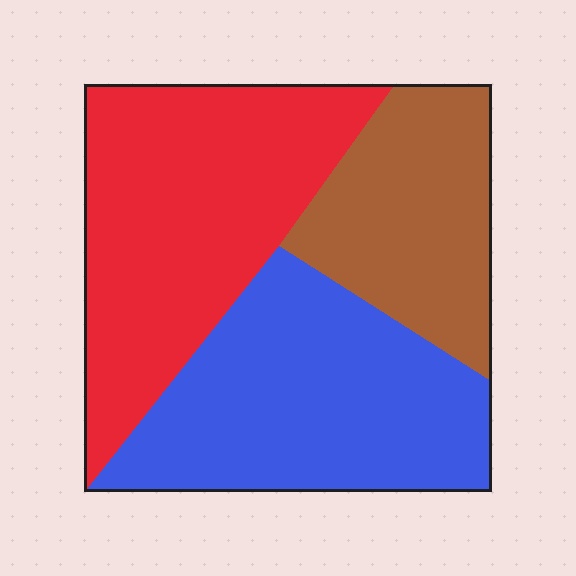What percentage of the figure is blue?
Blue covers 37% of the figure.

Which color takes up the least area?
Brown, at roughly 25%.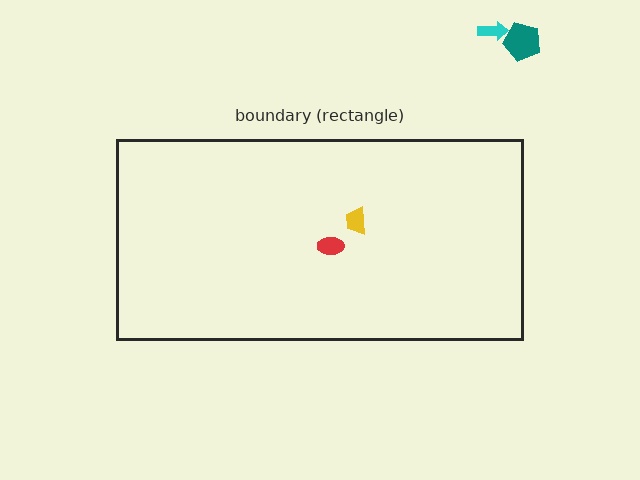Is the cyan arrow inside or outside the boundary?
Outside.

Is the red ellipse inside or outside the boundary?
Inside.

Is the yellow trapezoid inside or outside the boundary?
Inside.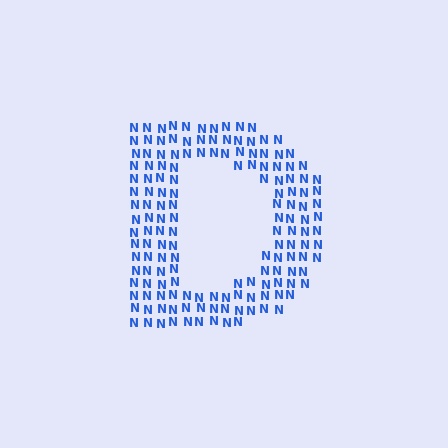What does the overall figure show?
The overall figure shows the letter D.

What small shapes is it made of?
It is made of small letter N's.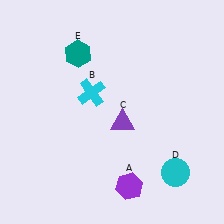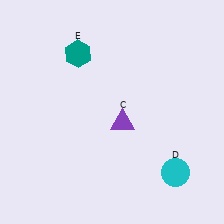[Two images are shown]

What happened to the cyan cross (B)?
The cyan cross (B) was removed in Image 2. It was in the top-left area of Image 1.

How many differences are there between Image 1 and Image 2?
There are 2 differences between the two images.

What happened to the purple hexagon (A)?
The purple hexagon (A) was removed in Image 2. It was in the bottom-right area of Image 1.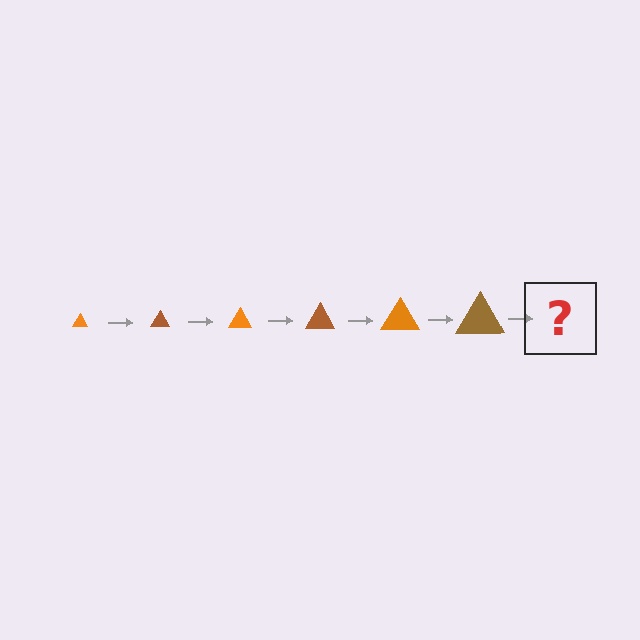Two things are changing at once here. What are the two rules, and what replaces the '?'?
The two rules are that the triangle grows larger each step and the color cycles through orange and brown. The '?' should be an orange triangle, larger than the previous one.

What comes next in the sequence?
The next element should be an orange triangle, larger than the previous one.